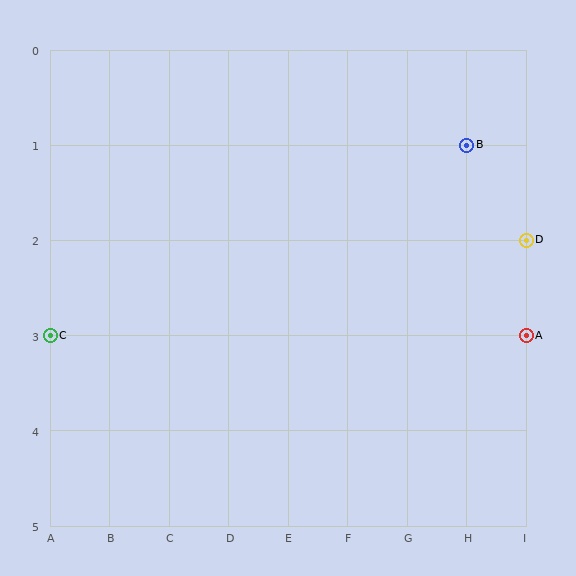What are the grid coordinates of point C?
Point C is at grid coordinates (A, 3).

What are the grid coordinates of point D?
Point D is at grid coordinates (I, 2).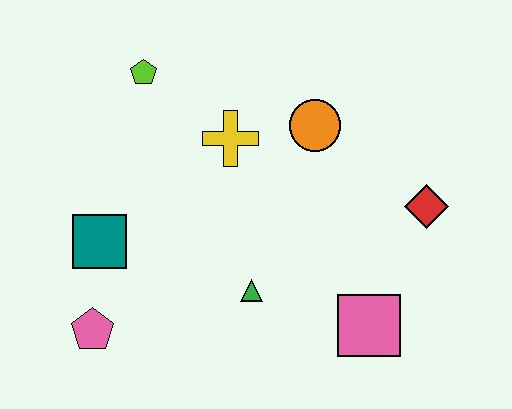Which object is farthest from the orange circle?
The pink pentagon is farthest from the orange circle.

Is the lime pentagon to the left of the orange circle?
Yes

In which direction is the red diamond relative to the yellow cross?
The red diamond is to the right of the yellow cross.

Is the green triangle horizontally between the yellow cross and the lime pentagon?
No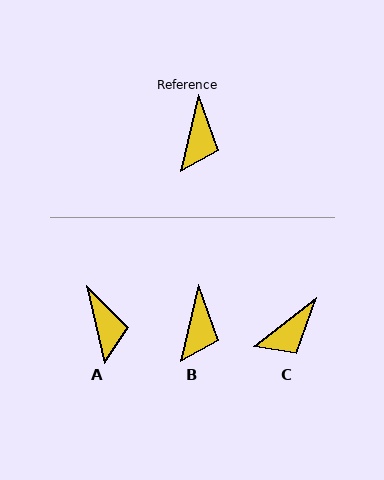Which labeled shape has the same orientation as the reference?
B.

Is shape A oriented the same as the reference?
No, it is off by about 27 degrees.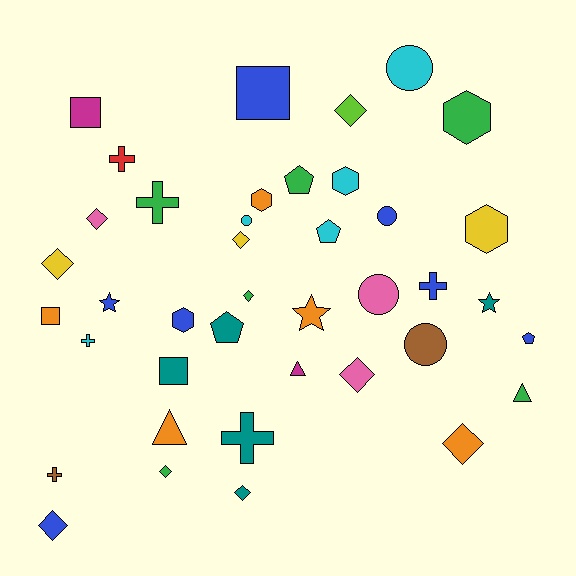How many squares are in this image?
There are 4 squares.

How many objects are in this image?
There are 40 objects.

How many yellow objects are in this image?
There are 3 yellow objects.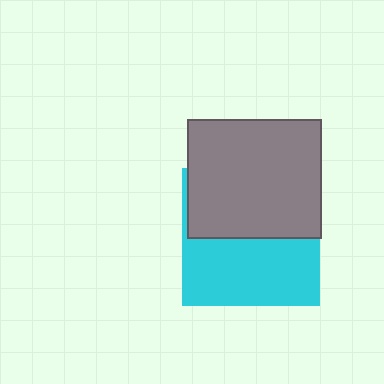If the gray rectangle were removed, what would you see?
You would see the complete cyan square.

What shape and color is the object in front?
The object in front is a gray rectangle.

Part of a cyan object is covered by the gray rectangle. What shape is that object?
It is a square.